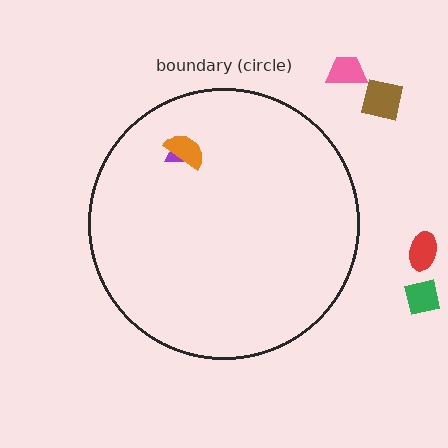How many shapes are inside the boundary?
2 inside, 4 outside.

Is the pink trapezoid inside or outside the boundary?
Outside.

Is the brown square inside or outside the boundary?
Outside.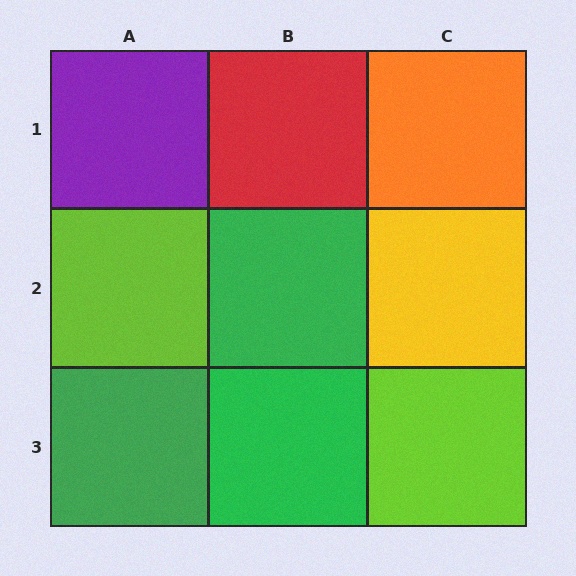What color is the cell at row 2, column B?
Green.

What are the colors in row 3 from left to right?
Green, green, lime.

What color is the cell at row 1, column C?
Orange.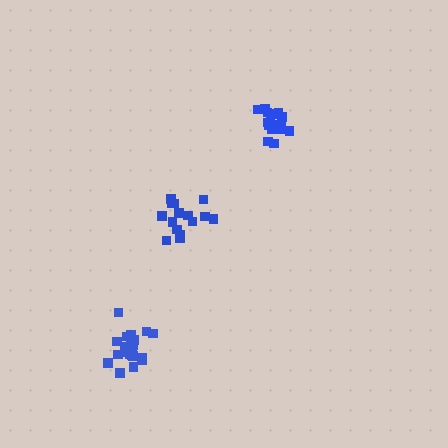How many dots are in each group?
Group 1: 16 dots, Group 2: 20 dots, Group 3: 15 dots (51 total).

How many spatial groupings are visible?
There are 3 spatial groupings.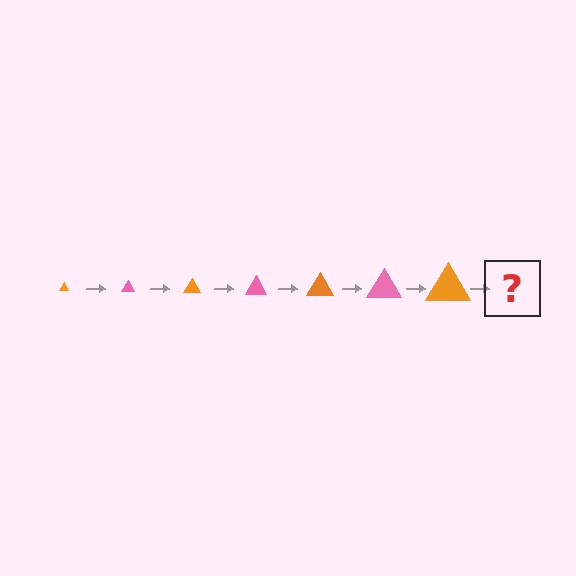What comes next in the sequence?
The next element should be a pink triangle, larger than the previous one.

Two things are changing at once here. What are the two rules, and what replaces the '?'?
The two rules are that the triangle grows larger each step and the color cycles through orange and pink. The '?' should be a pink triangle, larger than the previous one.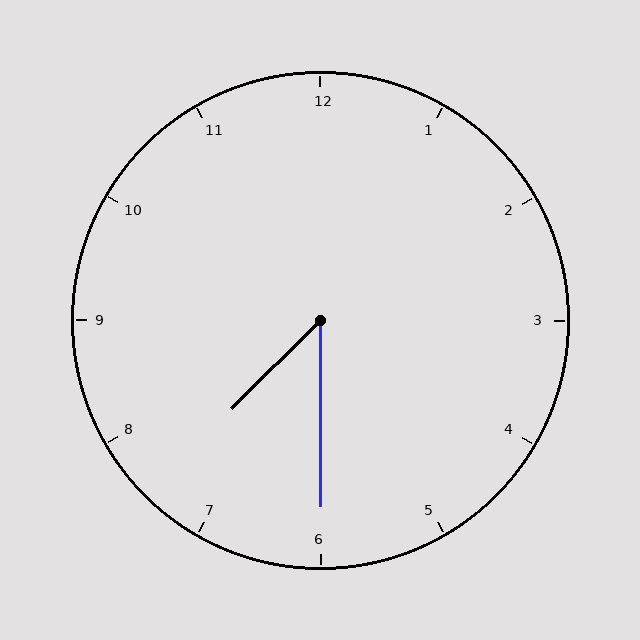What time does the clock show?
7:30.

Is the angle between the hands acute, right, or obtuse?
It is acute.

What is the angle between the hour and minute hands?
Approximately 45 degrees.